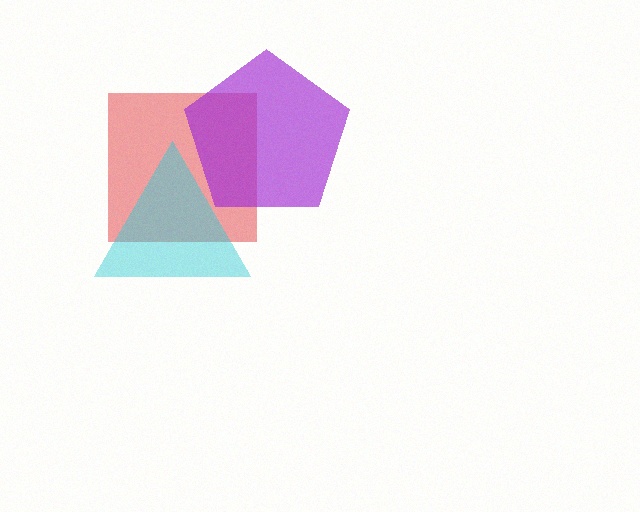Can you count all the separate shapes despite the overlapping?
Yes, there are 3 separate shapes.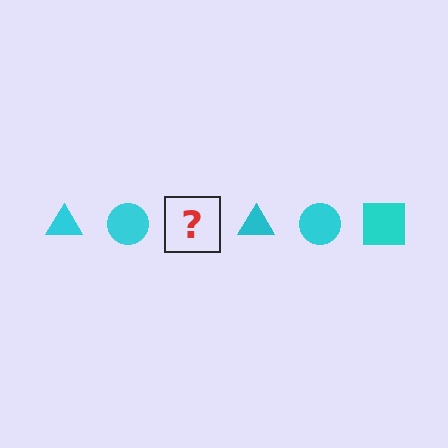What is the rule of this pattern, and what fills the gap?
The rule is that the pattern cycles through triangle, circle, square shapes in cyan. The gap should be filled with a cyan square.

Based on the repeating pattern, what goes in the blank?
The blank should be a cyan square.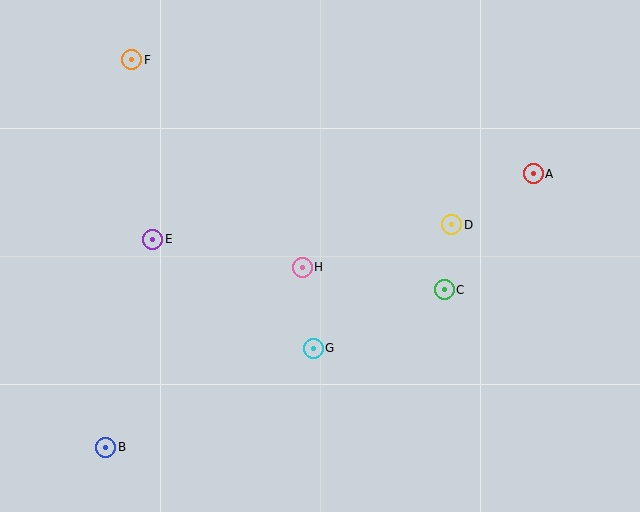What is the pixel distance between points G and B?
The distance between G and B is 230 pixels.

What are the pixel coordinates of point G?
Point G is at (313, 348).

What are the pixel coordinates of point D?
Point D is at (452, 225).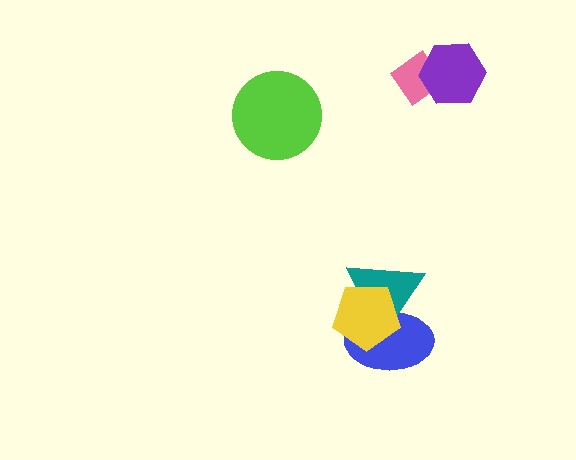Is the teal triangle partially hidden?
Yes, it is partially covered by another shape.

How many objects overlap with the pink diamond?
1 object overlaps with the pink diamond.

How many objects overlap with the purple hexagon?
1 object overlaps with the purple hexagon.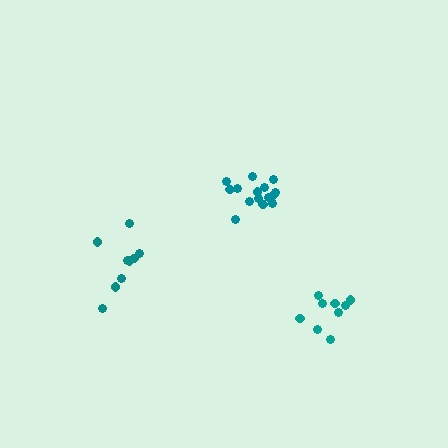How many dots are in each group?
Group 1: 15 dots, Group 2: 9 dots, Group 3: 9 dots (33 total).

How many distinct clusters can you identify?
There are 3 distinct clusters.